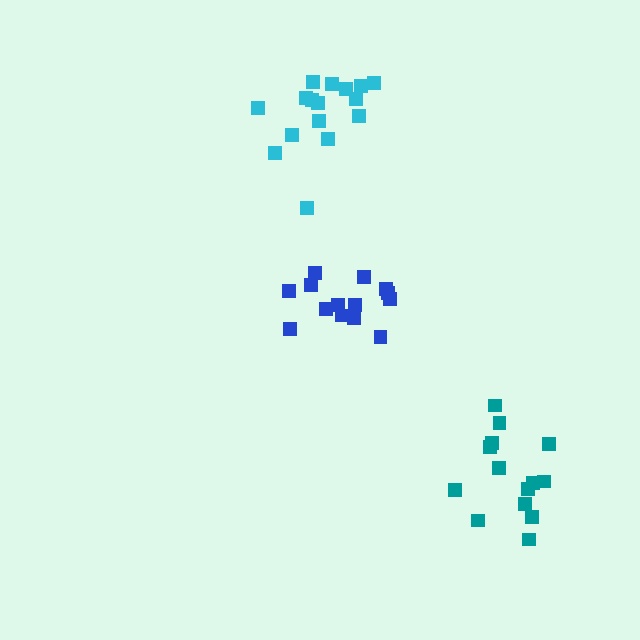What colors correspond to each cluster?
The clusters are colored: cyan, blue, teal.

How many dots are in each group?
Group 1: 16 dots, Group 2: 14 dots, Group 3: 14 dots (44 total).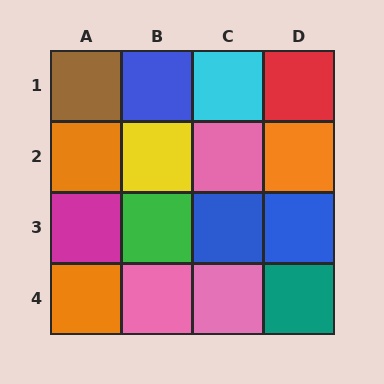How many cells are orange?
3 cells are orange.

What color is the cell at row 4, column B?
Pink.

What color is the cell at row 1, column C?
Cyan.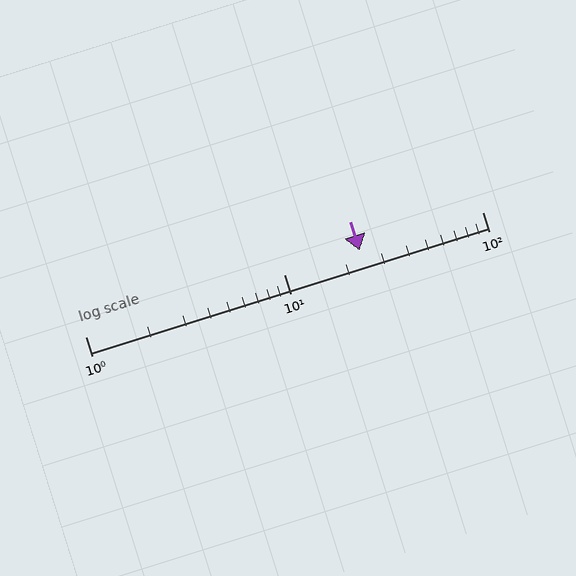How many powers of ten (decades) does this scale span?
The scale spans 2 decades, from 1 to 100.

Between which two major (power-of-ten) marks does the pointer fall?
The pointer is between 10 and 100.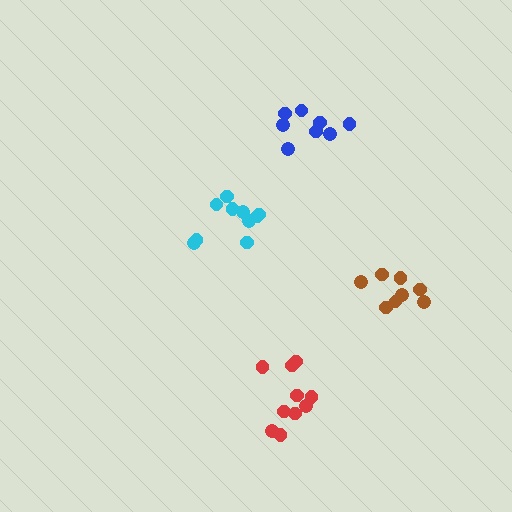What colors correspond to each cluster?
The clusters are colored: blue, cyan, brown, red.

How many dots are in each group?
Group 1: 8 dots, Group 2: 10 dots, Group 3: 8 dots, Group 4: 10 dots (36 total).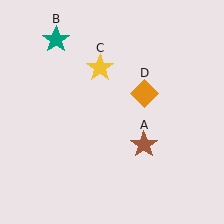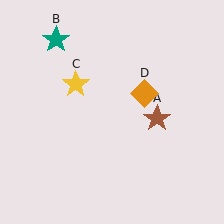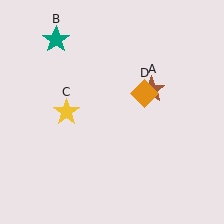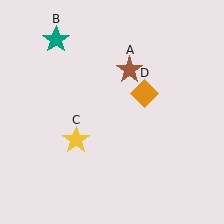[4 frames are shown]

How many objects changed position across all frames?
2 objects changed position: brown star (object A), yellow star (object C).